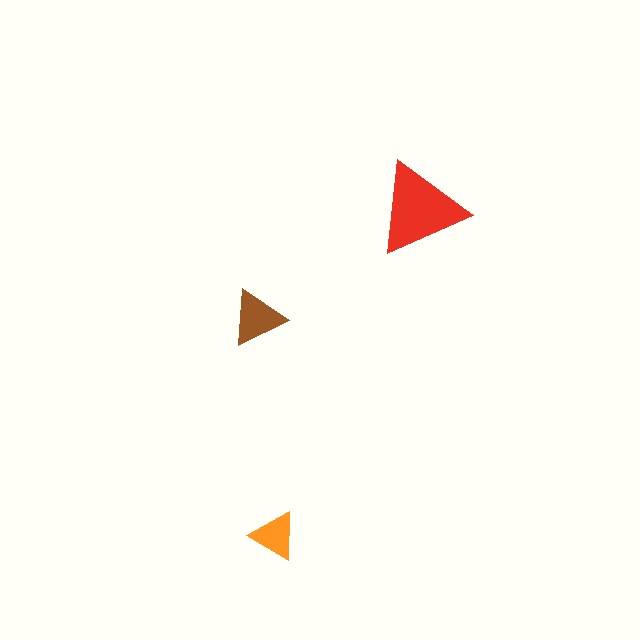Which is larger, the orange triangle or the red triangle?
The red one.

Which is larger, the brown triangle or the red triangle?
The red one.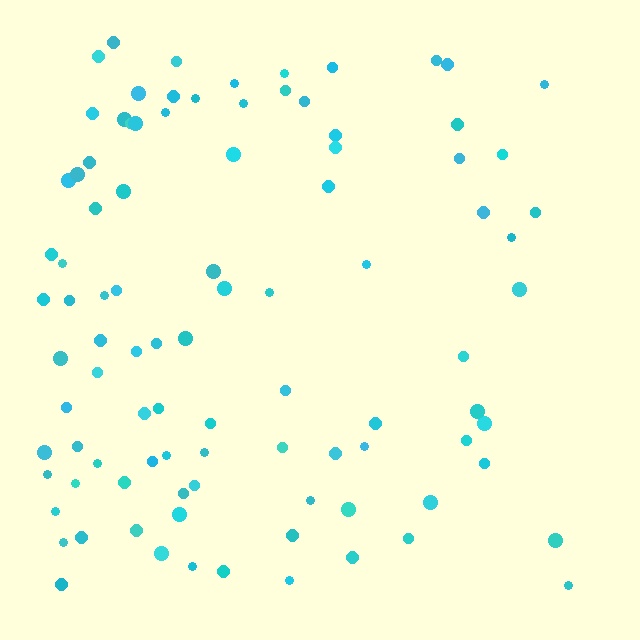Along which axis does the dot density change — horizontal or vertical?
Horizontal.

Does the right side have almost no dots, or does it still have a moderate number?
Still a moderate number, just noticeably fewer than the left.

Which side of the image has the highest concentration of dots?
The left.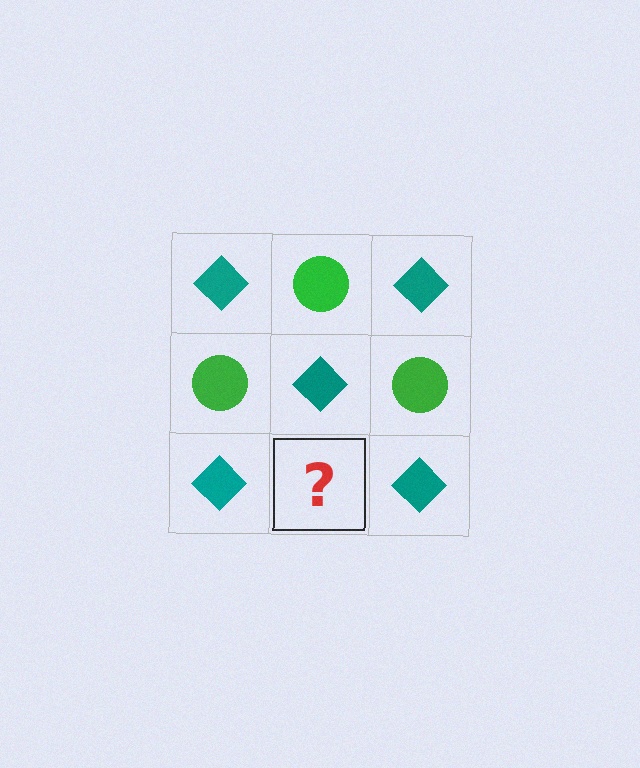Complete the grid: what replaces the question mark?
The question mark should be replaced with a green circle.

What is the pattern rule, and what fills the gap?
The rule is that it alternates teal diamond and green circle in a checkerboard pattern. The gap should be filled with a green circle.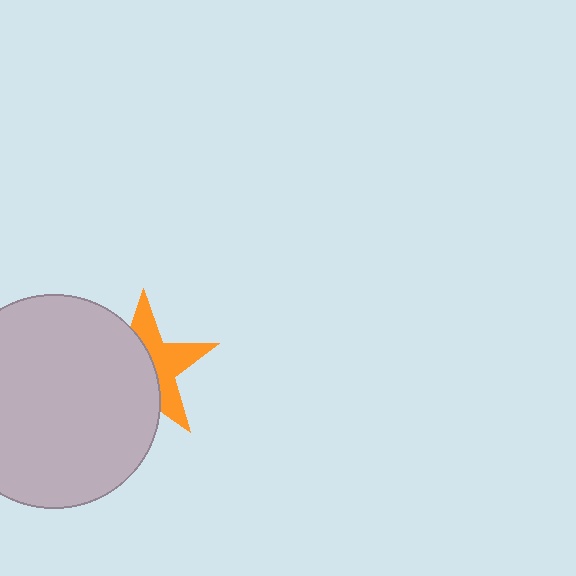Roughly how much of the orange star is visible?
About half of it is visible (roughly 45%).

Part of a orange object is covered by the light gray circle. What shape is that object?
It is a star.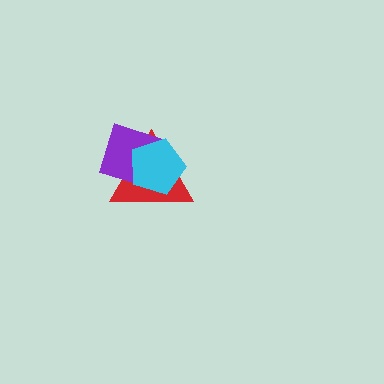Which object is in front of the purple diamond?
The cyan pentagon is in front of the purple diamond.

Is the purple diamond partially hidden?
Yes, it is partially covered by another shape.